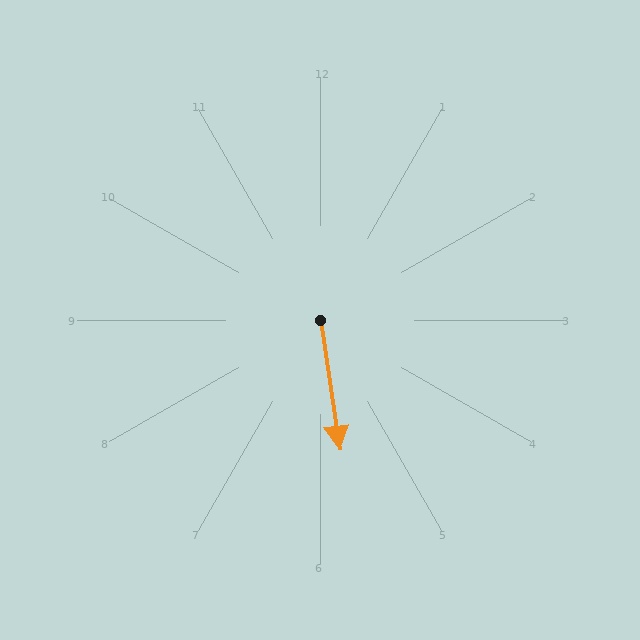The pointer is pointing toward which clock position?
Roughly 6 o'clock.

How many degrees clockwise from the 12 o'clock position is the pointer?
Approximately 171 degrees.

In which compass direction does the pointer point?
South.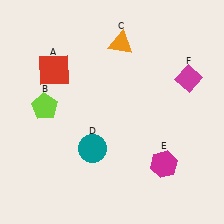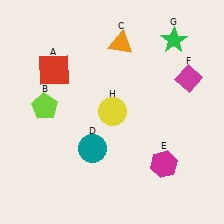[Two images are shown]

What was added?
A green star (G), a yellow circle (H) were added in Image 2.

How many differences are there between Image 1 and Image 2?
There are 2 differences between the two images.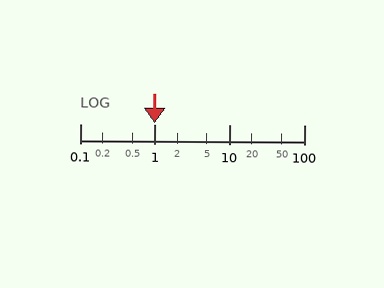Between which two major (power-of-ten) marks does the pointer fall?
The pointer is between 0.1 and 1.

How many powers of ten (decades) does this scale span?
The scale spans 3 decades, from 0.1 to 100.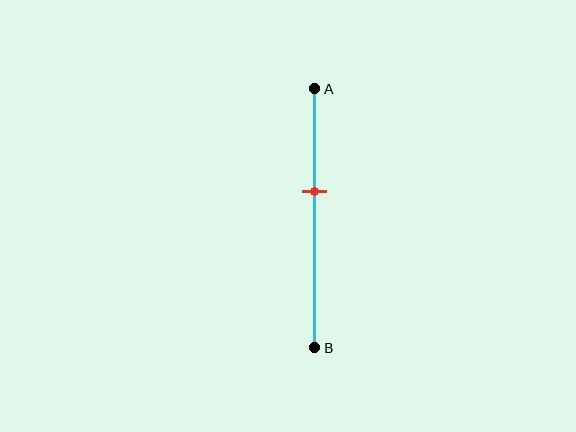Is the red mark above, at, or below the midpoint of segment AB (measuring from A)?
The red mark is above the midpoint of segment AB.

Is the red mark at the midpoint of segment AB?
No, the mark is at about 40% from A, not at the 50% midpoint.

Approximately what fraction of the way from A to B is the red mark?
The red mark is approximately 40% of the way from A to B.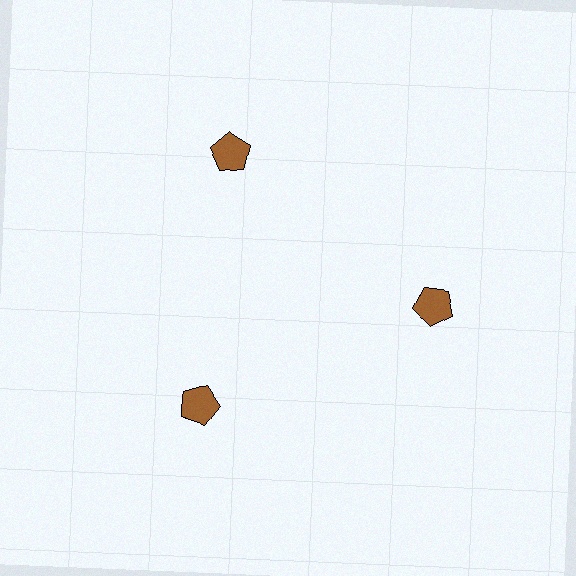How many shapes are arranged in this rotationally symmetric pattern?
There are 3 shapes, arranged in 3 groups of 1.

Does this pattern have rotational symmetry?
Yes, this pattern has 3-fold rotational symmetry. It looks the same after rotating 120 degrees around the center.